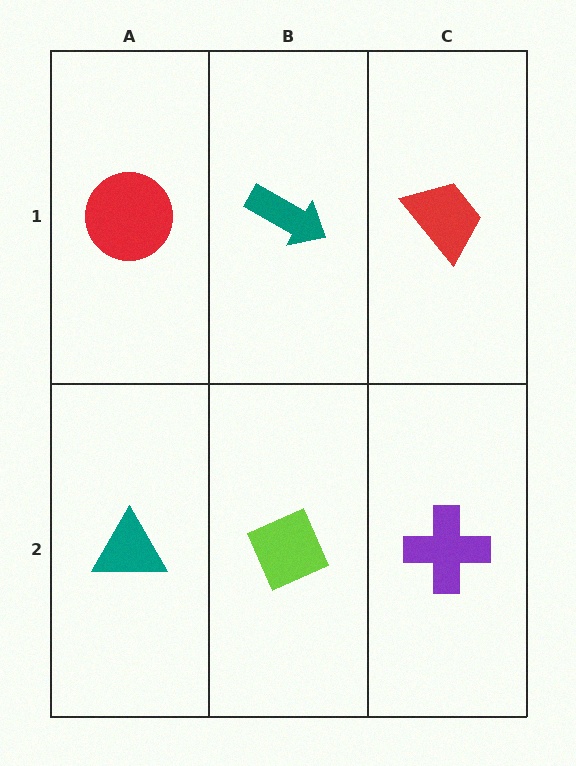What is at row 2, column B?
A lime diamond.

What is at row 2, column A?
A teal triangle.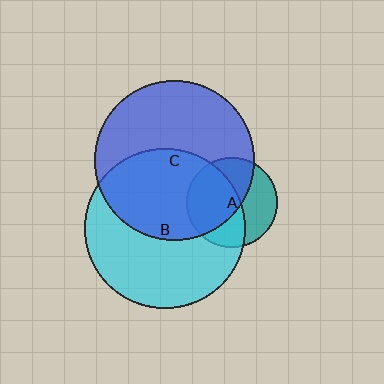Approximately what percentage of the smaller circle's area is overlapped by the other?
Approximately 55%.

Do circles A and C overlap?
Yes.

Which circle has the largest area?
Circle B (cyan).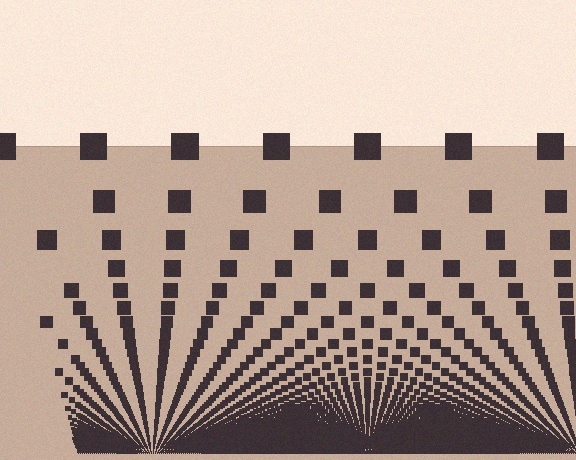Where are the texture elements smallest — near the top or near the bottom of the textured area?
Near the bottom.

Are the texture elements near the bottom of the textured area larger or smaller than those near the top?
Smaller. The gradient is inverted — elements near the bottom are smaller and denser.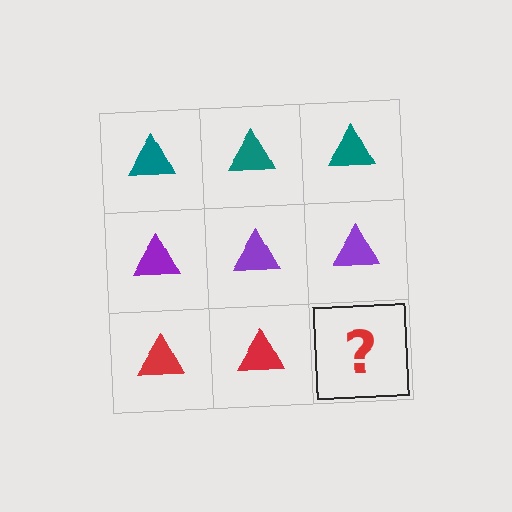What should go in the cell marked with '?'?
The missing cell should contain a red triangle.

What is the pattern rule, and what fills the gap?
The rule is that each row has a consistent color. The gap should be filled with a red triangle.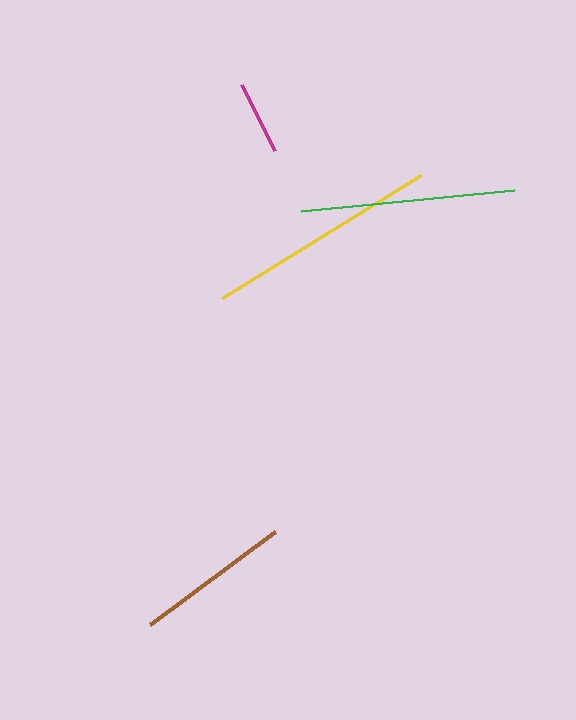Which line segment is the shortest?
The magenta line is the shortest at approximately 74 pixels.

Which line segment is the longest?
The yellow line is the longest at approximately 235 pixels.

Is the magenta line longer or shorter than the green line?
The green line is longer than the magenta line.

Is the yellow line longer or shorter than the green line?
The yellow line is longer than the green line.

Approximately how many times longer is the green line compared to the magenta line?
The green line is approximately 2.9 times the length of the magenta line.